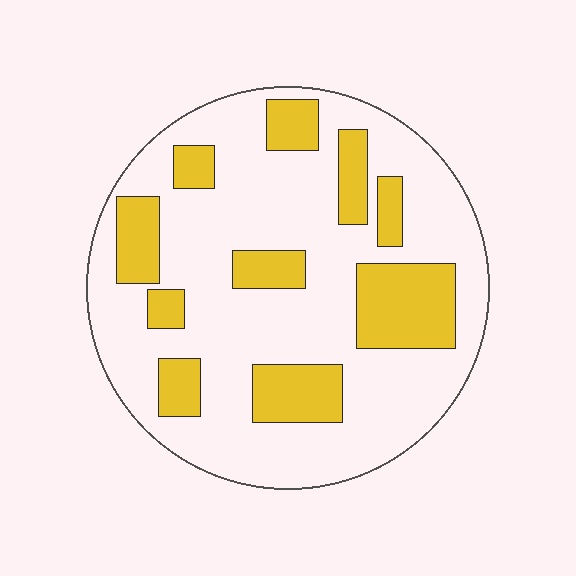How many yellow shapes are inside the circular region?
10.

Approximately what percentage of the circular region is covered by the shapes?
Approximately 25%.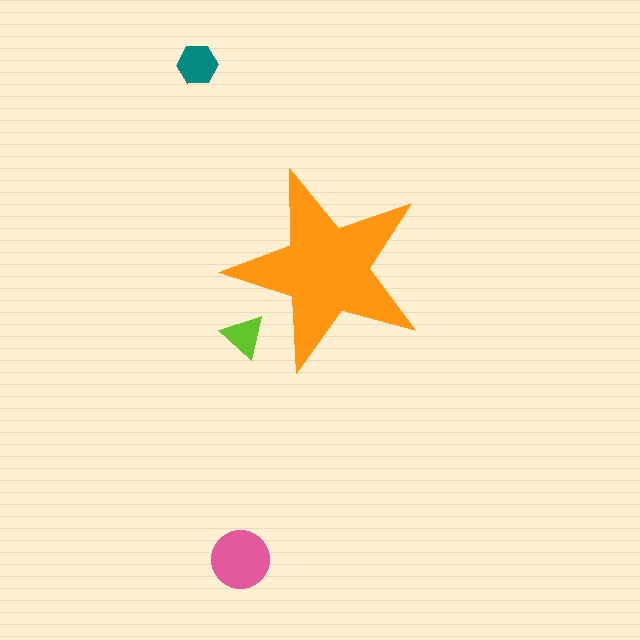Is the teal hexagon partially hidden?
No, the teal hexagon is fully visible.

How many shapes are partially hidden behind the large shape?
1 shape is partially hidden.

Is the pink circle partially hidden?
No, the pink circle is fully visible.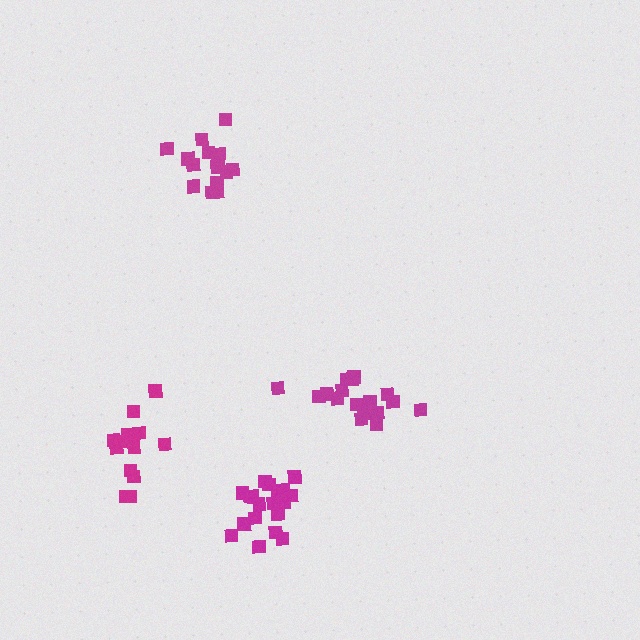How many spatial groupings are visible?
There are 4 spatial groupings.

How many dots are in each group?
Group 1: 18 dots, Group 2: 13 dots, Group 3: 15 dots, Group 4: 19 dots (65 total).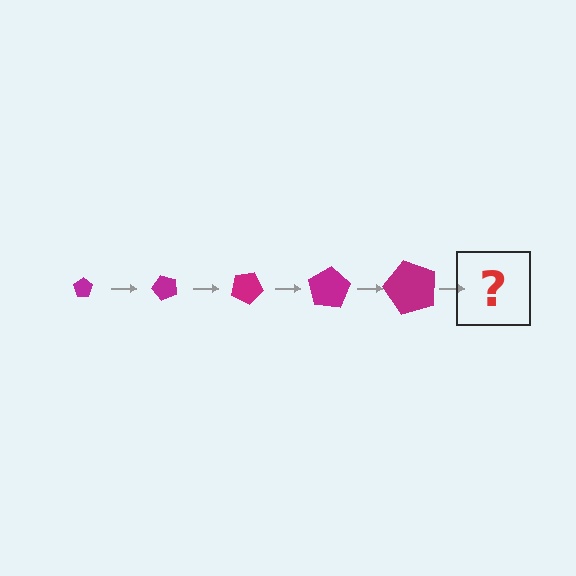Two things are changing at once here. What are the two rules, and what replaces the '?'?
The two rules are that the pentagon grows larger each step and it rotates 50 degrees each step. The '?' should be a pentagon, larger than the previous one and rotated 250 degrees from the start.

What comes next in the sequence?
The next element should be a pentagon, larger than the previous one and rotated 250 degrees from the start.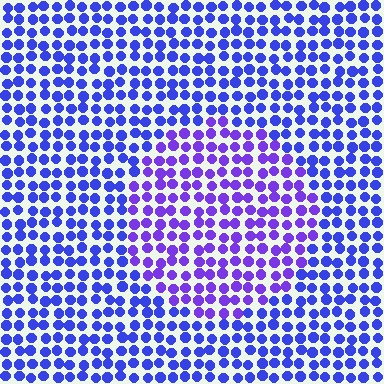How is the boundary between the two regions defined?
The boundary is defined purely by a slight shift in hue (about 28 degrees). Spacing, size, and orientation are identical on both sides.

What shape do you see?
I see a circle.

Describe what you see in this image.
The image is filled with small blue elements in a uniform arrangement. A circle-shaped region is visible where the elements are tinted to a slightly different hue, forming a subtle color boundary.